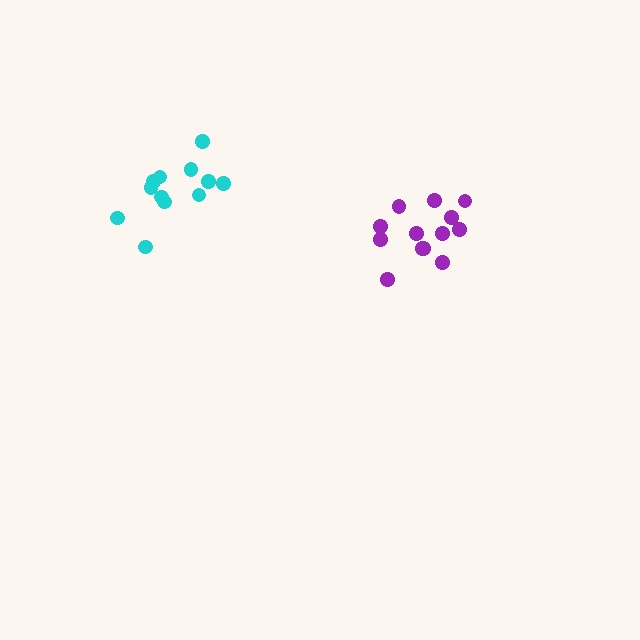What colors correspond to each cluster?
The clusters are colored: purple, cyan.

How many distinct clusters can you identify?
There are 2 distinct clusters.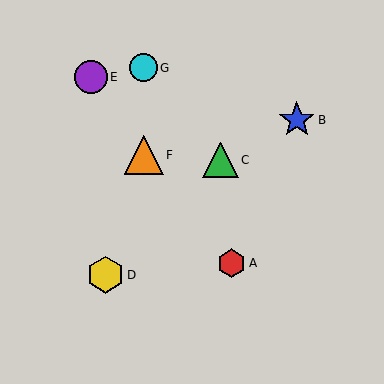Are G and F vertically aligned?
Yes, both are at x≈144.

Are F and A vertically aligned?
No, F is at x≈144 and A is at x≈232.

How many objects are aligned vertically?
2 objects (F, G) are aligned vertically.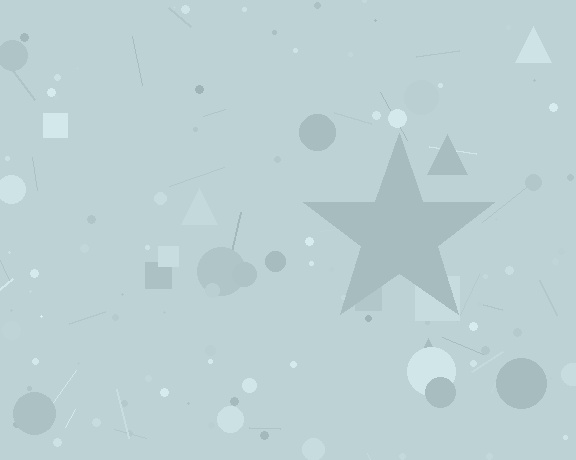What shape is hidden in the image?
A star is hidden in the image.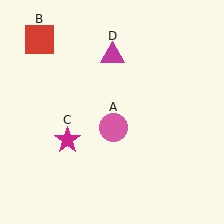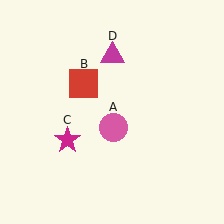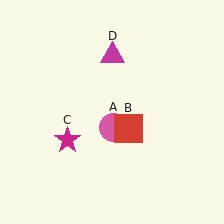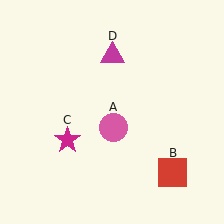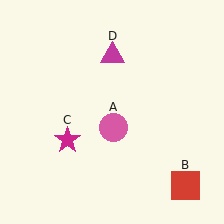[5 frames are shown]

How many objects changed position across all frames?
1 object changed position: red square (object B).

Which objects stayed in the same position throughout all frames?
Pink circle (object A) and magenta star (object C) and magenta triangle (object D) remained stationary.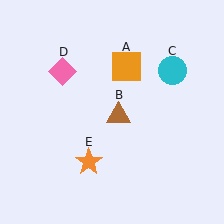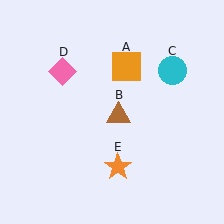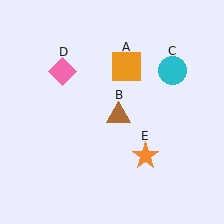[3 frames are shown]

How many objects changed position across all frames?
1 object changed position: orange star (object E).